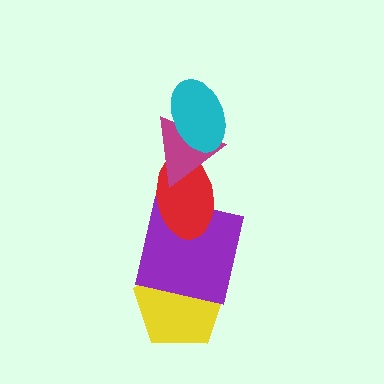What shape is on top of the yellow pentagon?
The purple square is on top of the yellow pentagon.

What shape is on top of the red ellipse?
The magenta triangle is on top of the red ellipse.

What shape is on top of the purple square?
The red ellipse is on top of the purple square.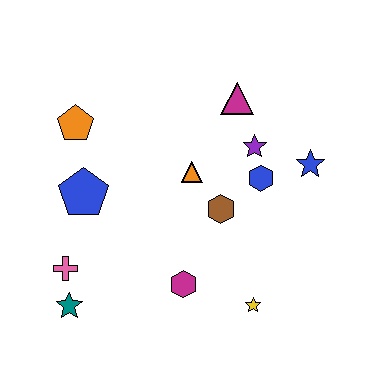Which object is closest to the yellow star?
The magenta hexagon is closest to the yellow star.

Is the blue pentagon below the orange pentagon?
Yes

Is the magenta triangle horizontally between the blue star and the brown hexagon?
Yes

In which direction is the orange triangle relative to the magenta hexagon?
The orange triangle is above the magenta hexagon.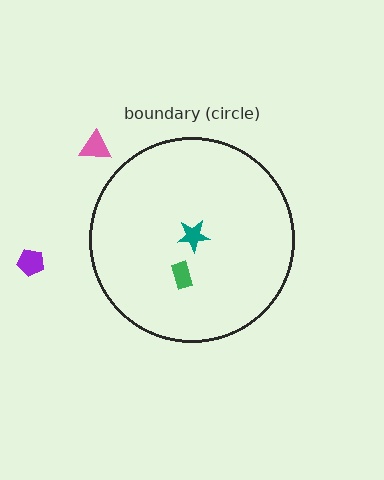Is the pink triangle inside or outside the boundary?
Outside.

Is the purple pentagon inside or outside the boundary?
Outside.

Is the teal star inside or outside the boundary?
Inside.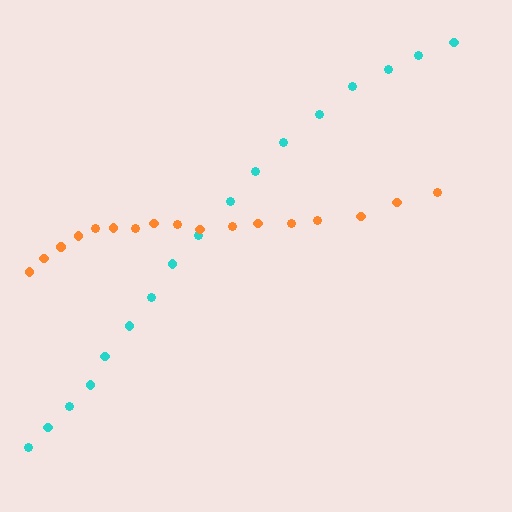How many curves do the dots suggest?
There are 2 distinct paths.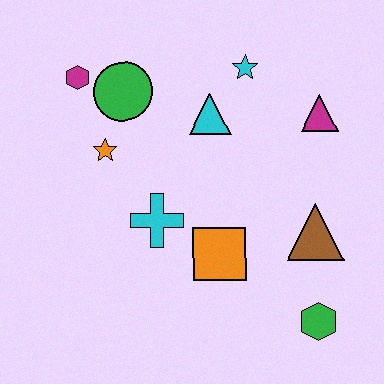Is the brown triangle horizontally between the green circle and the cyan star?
No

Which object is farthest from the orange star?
The green hexagon is farthest from the orange star.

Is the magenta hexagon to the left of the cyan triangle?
Yes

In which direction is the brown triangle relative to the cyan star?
The brown triangle is below the cyan star.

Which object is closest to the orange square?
The cyan cross is closest to the orange square.